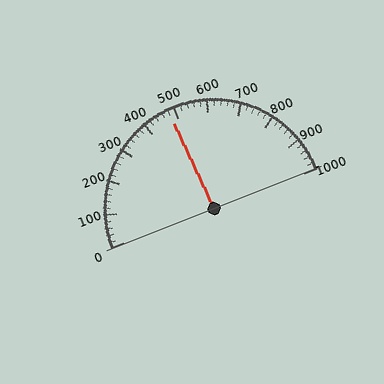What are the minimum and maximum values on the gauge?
The gauge ranges from 0 to 1000.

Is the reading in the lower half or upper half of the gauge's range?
The reading is in the lower half of the range (0 to 1000).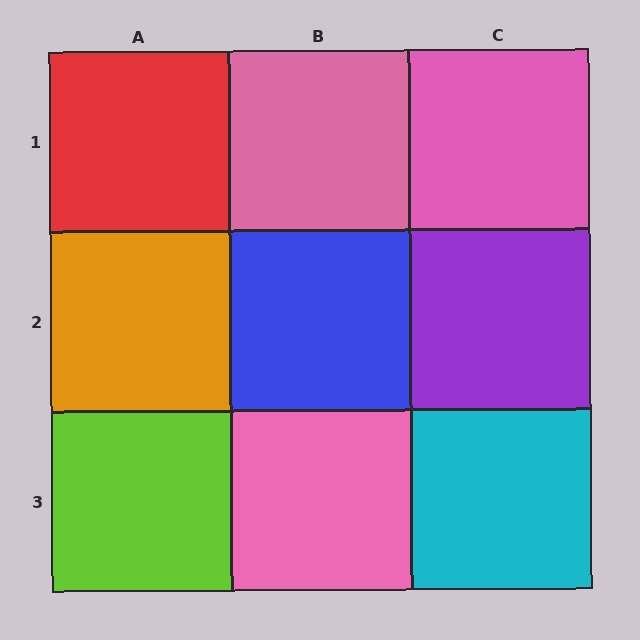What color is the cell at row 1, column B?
Pink.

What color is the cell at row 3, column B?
Pink.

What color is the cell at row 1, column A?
Red.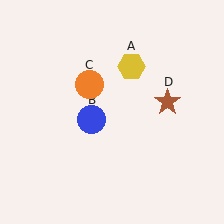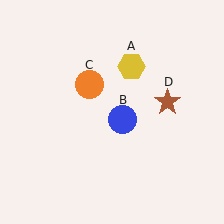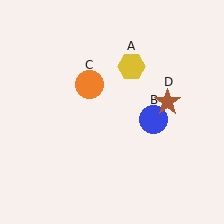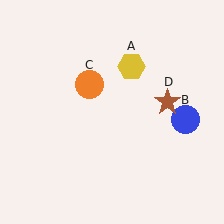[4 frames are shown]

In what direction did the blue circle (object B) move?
The blue circle (object B) moved right.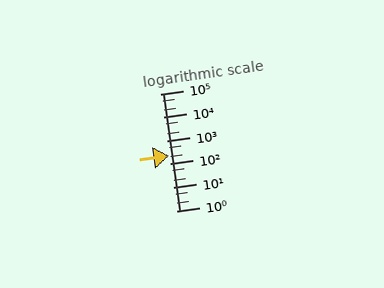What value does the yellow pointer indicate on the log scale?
The pointer indicates approximately 230.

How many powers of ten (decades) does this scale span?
The scale spans 5 decades, from 1 to 100000.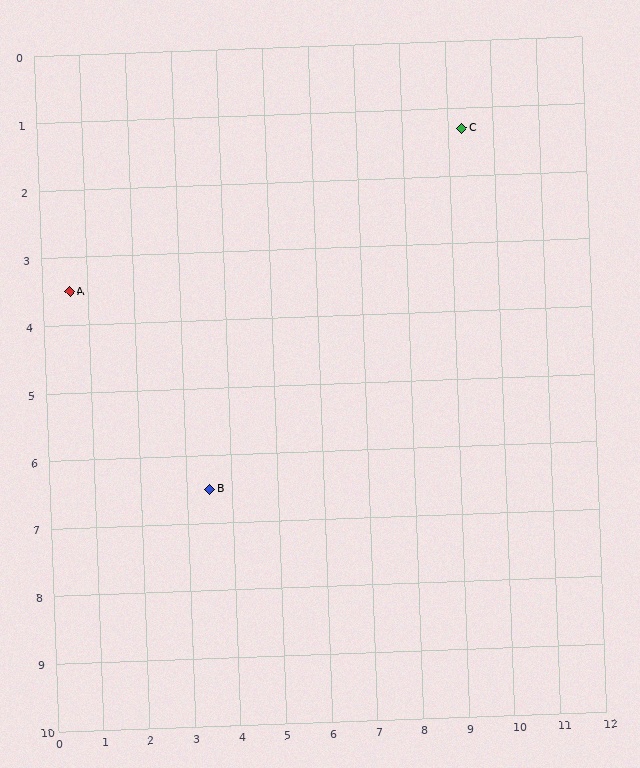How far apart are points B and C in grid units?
Points B and C are about 7.8 grid units apart.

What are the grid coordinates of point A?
Point A is at approximately (0.6, 3.5).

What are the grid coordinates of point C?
Point C is at approximately (9.3, 1.3).